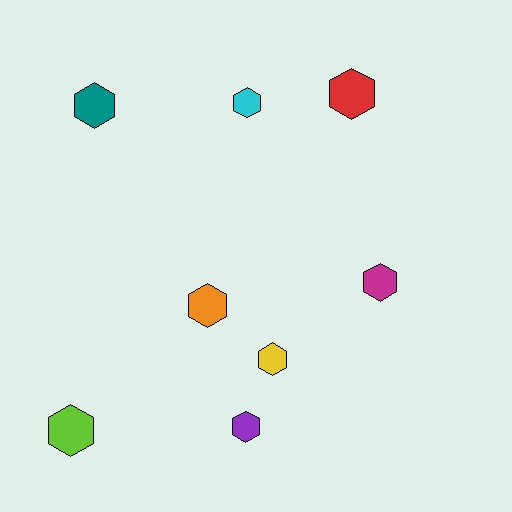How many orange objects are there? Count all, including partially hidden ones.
There is 1 orange object.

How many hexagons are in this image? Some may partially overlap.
There are 8 hexagons.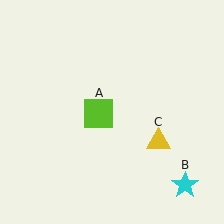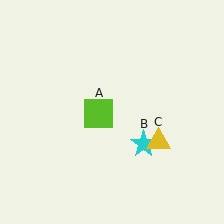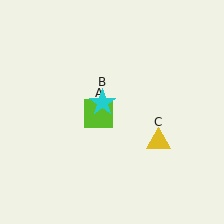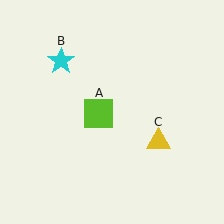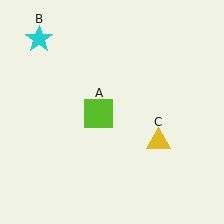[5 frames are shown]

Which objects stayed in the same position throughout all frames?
Lime square (object A) and yellow triangle (object C) remained stationary.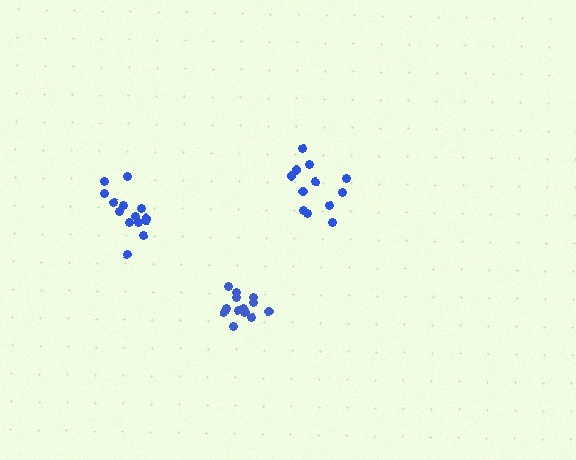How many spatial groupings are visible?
There are 3 spatial groupings.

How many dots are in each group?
Group 1: 13 dots, Group 2: 12 dots, Group 3: 14 dots (39 total).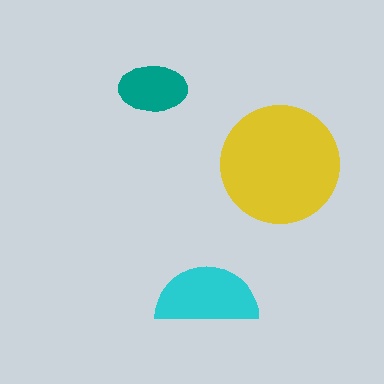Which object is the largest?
The yellow circle.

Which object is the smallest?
The teal ellipse.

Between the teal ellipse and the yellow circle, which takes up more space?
The yellow circle.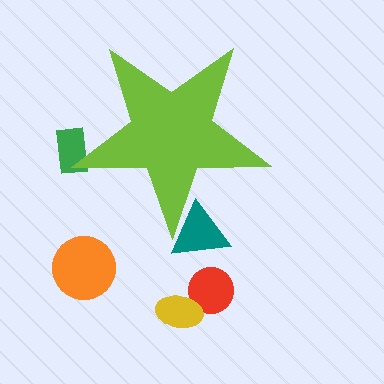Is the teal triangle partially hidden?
Yes, the teal triangle is partially hidden behind the lime star.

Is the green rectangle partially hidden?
Yes, the green rectangle is partially hidden behind the lime star.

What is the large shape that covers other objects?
A lime star.